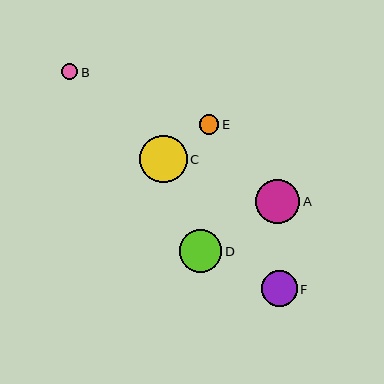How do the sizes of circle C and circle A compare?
Circle C and circle A are approximately the same size.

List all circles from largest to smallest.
From largest to smallest: C, A, D, F, E, B.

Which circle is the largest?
Circle C is the largest with a size of approximately 47 pixels.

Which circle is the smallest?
Circle B is the smallest with a size of approximately 16 pixels.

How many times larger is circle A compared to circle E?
Circle A is approximately 2.2 times the size of circle E.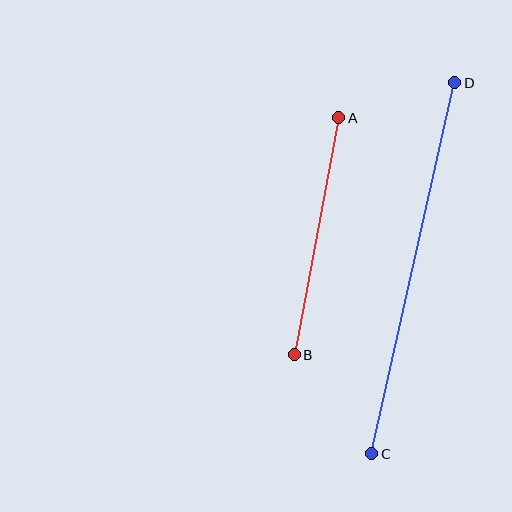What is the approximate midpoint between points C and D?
The midpoint is at approximately (413, 268) pixels.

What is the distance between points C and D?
The distance is approximately 380 pixels.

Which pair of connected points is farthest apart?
Points C and D are farthest apart.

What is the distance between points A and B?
The distance is approximately 241 pixels.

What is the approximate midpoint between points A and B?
The midpoint is at approximately (316, 236) pixels.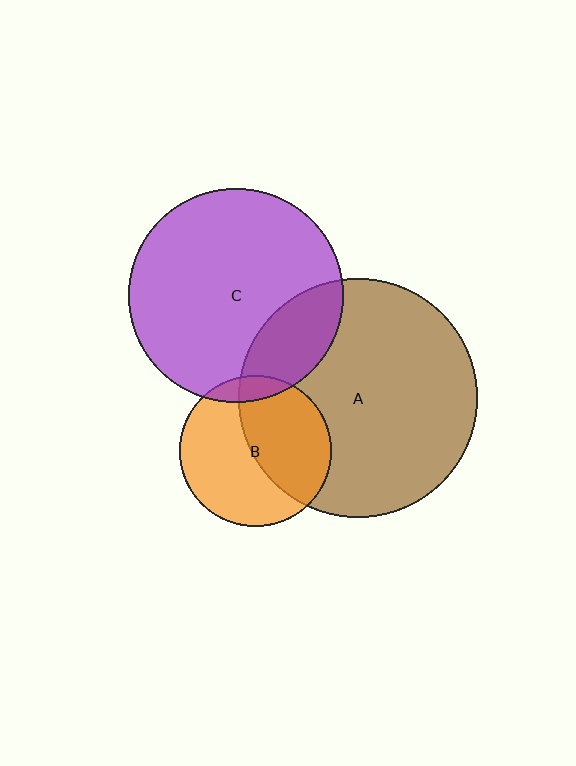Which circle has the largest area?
Circle A (brown).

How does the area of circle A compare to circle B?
Approximately 2.5 times.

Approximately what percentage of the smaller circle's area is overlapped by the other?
Approximately 20%.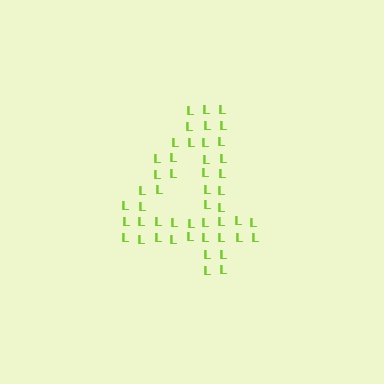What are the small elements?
The small elements are letter L's.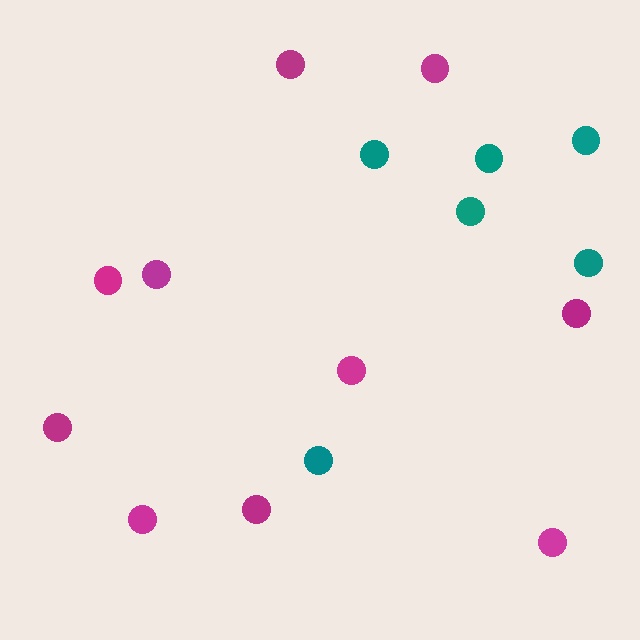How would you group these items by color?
There are 2 groups: one group of teal circles (6) and one group of magenta circles (10).